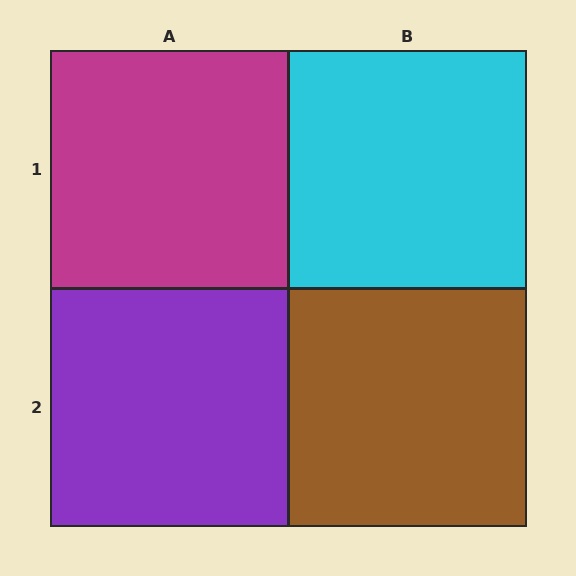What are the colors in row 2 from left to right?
Purple, brown.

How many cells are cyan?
1 cell is cyan.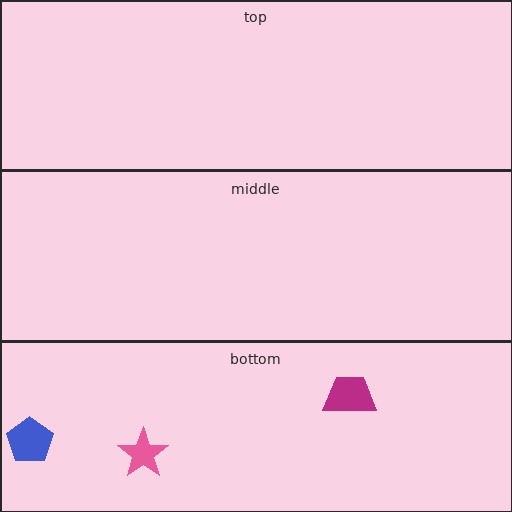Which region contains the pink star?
The bottom region.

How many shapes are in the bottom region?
3.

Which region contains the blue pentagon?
The bottom region.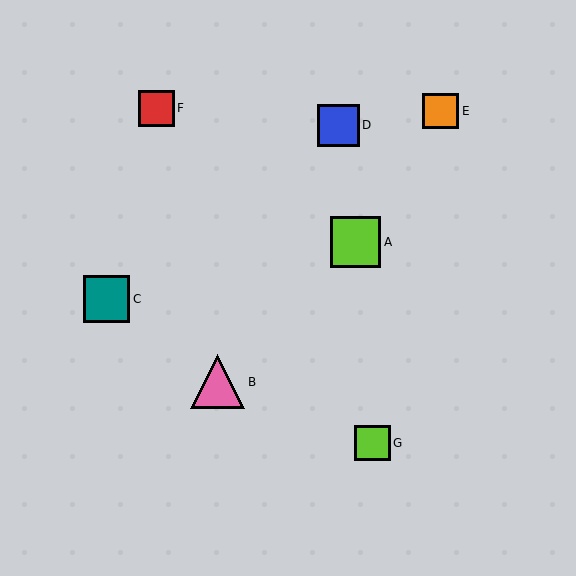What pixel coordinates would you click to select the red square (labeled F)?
Click at (157, 108) to select the red square F.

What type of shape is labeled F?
Shape F is a red square.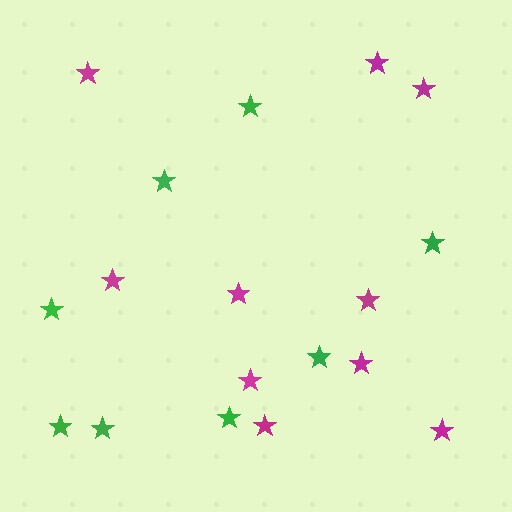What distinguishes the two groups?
There are 2 groups: one group of magenta stars (10) and one group of green stars (8).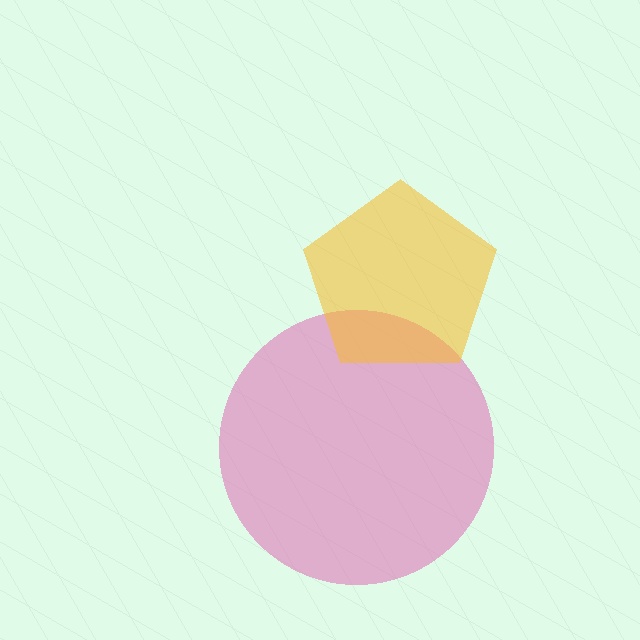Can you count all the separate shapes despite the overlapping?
Yes, there are 2 separate shapes.